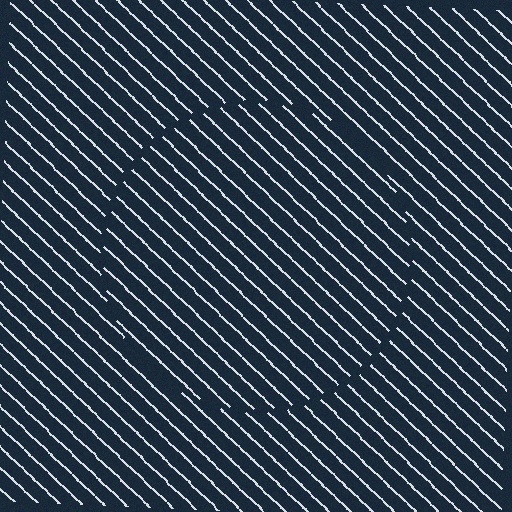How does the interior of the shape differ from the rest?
The interior of the shape contains the same grating, shifted by half a period — the contour is defined by the phase discontinuity where line-ends from the inner and outer gratings abut.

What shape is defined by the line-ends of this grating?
An illusory circle. The interior of the shape contains the same grating, shifted by half a period — the contour is defined by the phase discontinuity where line-ends from the inner and outer gratings abut.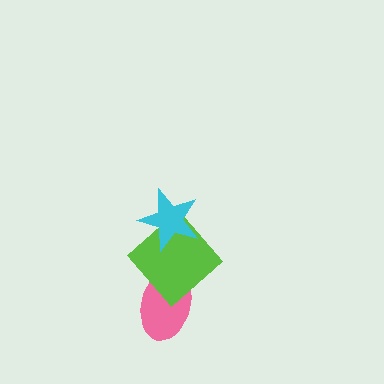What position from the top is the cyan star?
The cyan star is 1st from the top.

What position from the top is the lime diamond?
The lime diamond is 2nd from the top.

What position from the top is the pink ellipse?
The pink ellipse is 3rd from the top.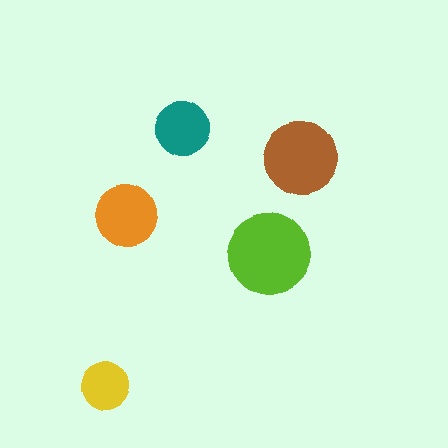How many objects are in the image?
There are 5 objects in the image.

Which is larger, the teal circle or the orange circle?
The orange one.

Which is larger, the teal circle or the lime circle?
The lime one.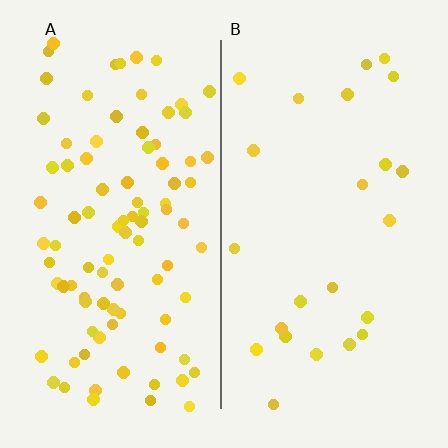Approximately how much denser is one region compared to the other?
Approximately 3.7× — region A over region B.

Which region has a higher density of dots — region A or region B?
A (the left).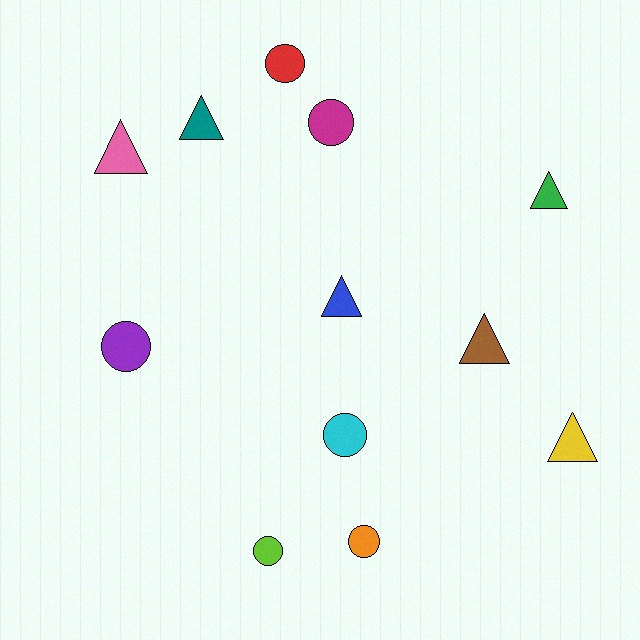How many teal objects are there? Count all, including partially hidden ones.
There is 1 teal object.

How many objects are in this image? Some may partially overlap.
There are 12 objects.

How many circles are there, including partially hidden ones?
There are 6 circles.